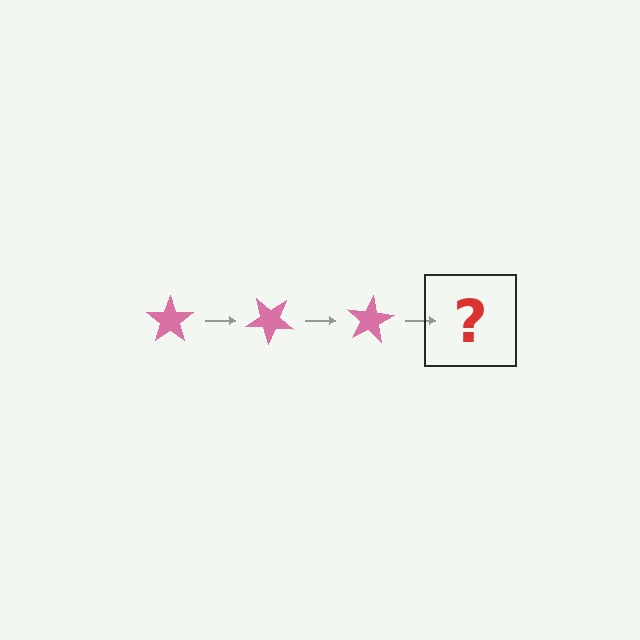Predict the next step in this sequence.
The next step is a pink star rotated 120 degrees.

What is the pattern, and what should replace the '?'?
The pattern is that the star rotates 40 degrees each step. The '?' should be a pink star rotated 120 degrees.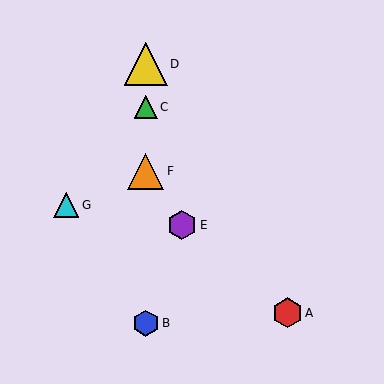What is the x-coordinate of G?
Object G is at x≈66.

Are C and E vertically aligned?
No, C is at x≈146 and E is at x≈182.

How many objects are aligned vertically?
4 objects (B, C, D, F) are aligned vertically.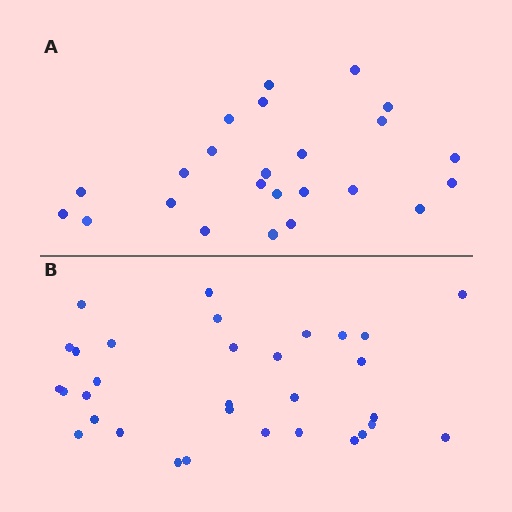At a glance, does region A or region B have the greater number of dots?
Region B (the bottom region) has more dots.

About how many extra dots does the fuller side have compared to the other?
Region B has roughly 8 or so more dots than region A.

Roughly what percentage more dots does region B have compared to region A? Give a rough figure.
About 35% more.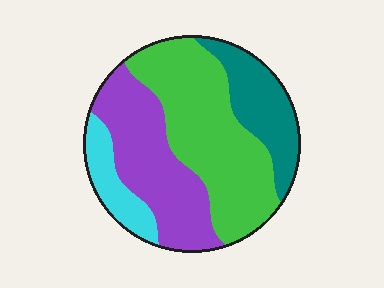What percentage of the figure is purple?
Purple covers 30% of the figure.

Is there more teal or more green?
Green.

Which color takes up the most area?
Green, at roughly 40%.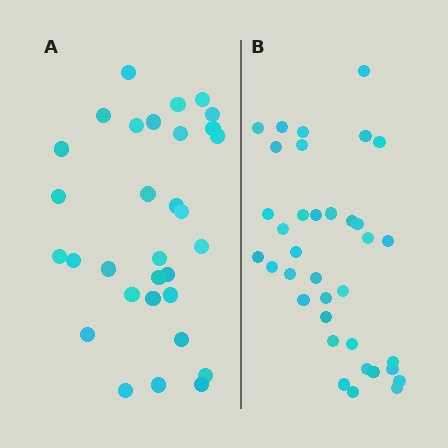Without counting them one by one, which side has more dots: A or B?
Region B (the right region) has more dots.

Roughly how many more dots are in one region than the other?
Region B has about 5 more dots than region A.